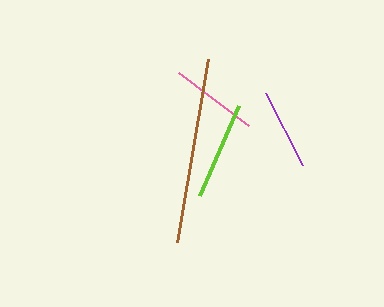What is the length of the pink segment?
The pink segment is approximately 89 pixels long.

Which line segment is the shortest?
The purple line is the shortest at approximately 80 pixels.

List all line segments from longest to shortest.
From longest to shortest: brown, lime, pink, purple.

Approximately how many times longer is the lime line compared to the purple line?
The lime line is approximately 1.2 times the length of the purple line.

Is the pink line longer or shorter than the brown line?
The brown line is longer than the pink line.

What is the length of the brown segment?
The brown segment is approximately 186 pixels long.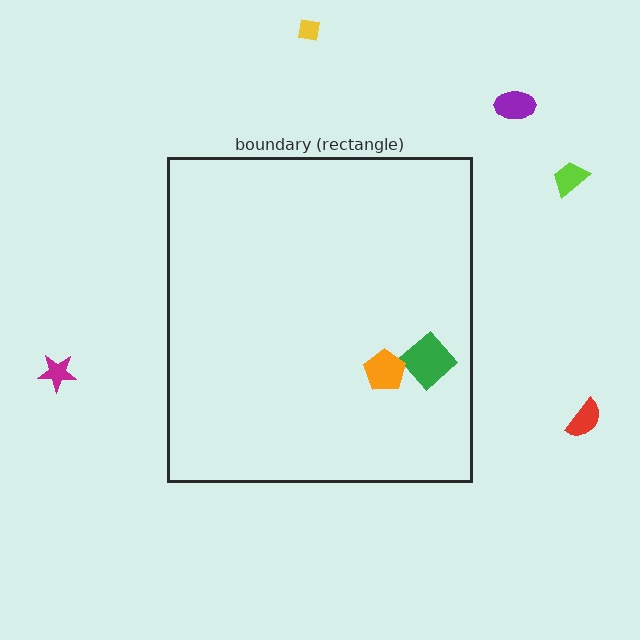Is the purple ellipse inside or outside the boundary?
Outside.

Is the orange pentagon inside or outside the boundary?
Inside.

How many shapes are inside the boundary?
2 inside, 5 outside.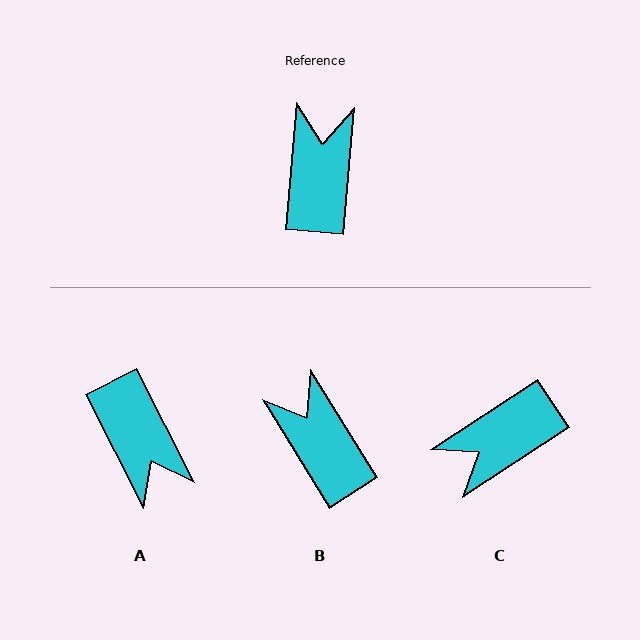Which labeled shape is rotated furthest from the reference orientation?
A, about 148 degrees away.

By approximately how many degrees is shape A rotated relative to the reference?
Approximately 148 degrees clockwise.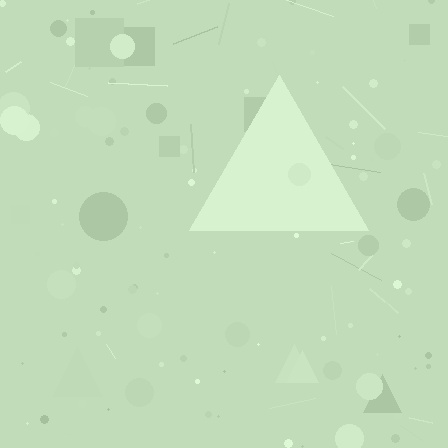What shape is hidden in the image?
A triangle is hidden in the image.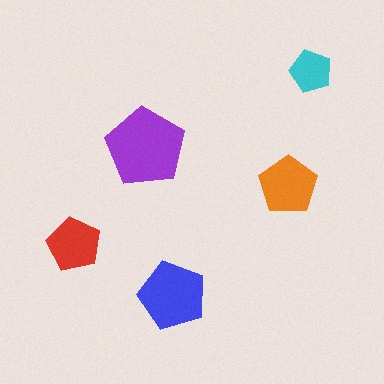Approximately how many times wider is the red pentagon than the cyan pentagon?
About 1.5 times wider.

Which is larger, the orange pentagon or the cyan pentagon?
The orange one.